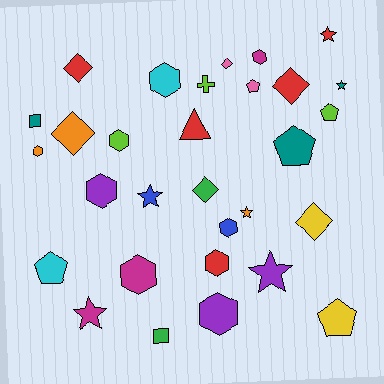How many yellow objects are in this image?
There are 2 yellow objects.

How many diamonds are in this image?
There are 6 diamonds.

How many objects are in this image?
There are 30 objects.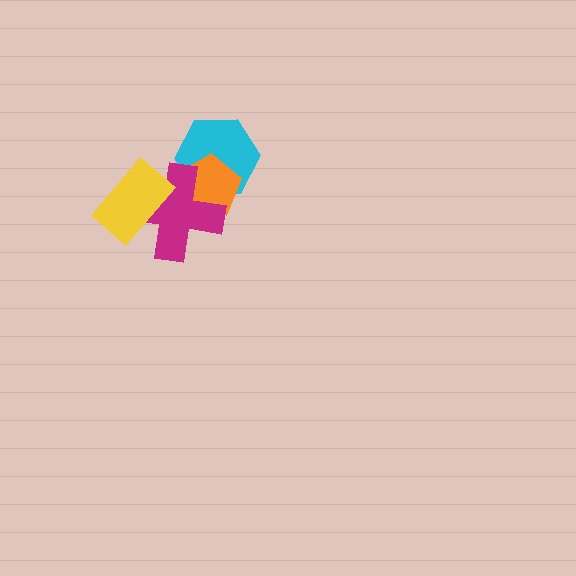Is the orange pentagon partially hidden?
Yes, it is partially covered by another shape.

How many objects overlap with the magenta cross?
3 objects overlap with the magenta cross.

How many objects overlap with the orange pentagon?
2 objects overlap with the orange pentagon.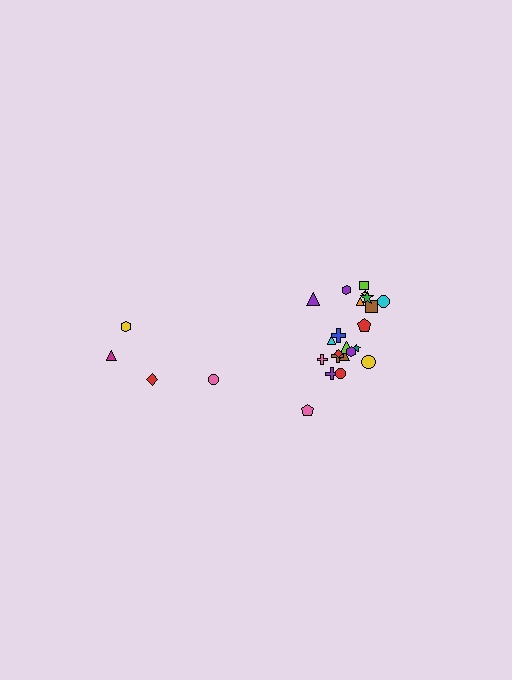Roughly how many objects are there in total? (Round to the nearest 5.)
Roughly 25 objects in total.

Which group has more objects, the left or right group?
The right group.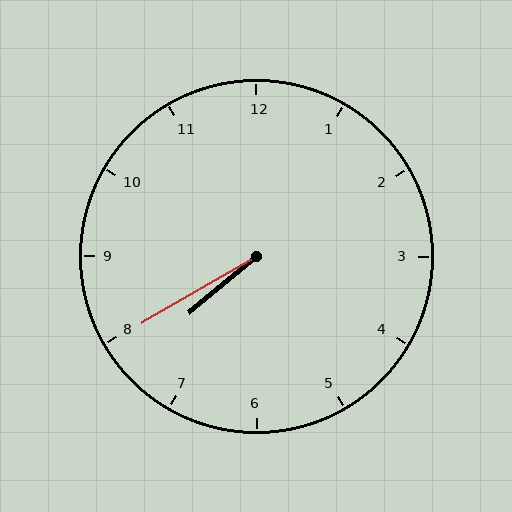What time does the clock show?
7:40.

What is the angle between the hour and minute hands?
Approximately 10 degrees.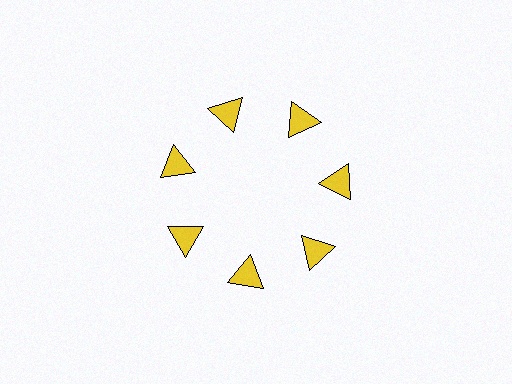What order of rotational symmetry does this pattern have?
This pattern has 7-fold rotational symmetry.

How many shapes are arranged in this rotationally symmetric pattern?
There are 7 shapes, arranged in 7 groups of 1.